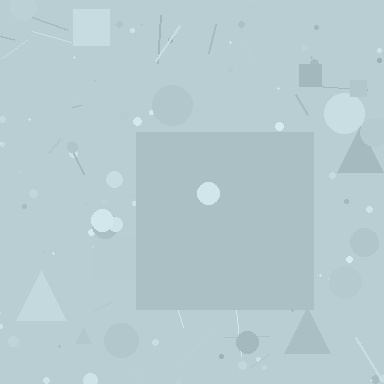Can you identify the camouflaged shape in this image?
The camouflaged shape is a square.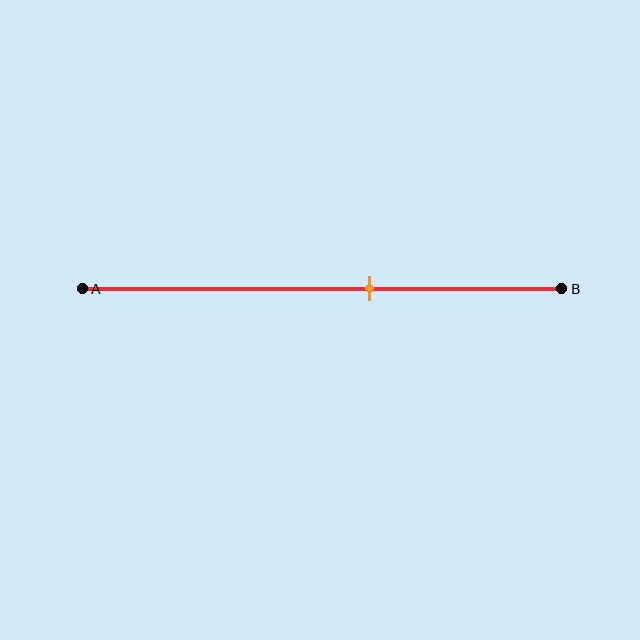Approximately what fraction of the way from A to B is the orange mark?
The orange mark is approximately 60% of the way from A to B.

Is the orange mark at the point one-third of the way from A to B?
No, the mark is at about 60% from A, not at the 33% one-third point.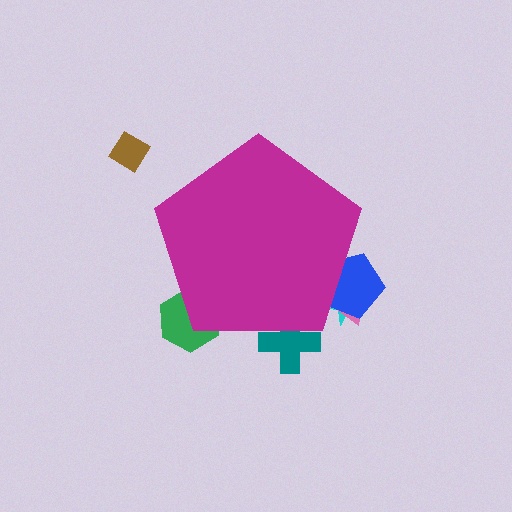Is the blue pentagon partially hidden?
Yes, the blue pentagon is partially hidden behind the magenta pentagon.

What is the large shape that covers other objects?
A magenta pentagon.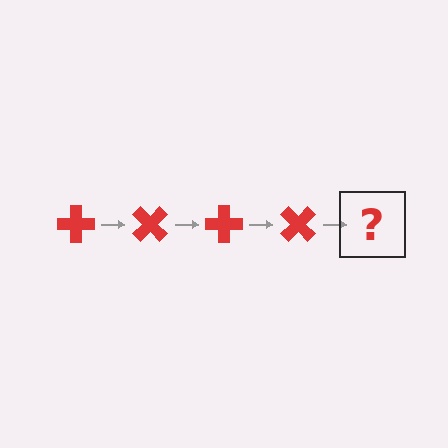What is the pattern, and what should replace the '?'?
The pattern is that the cross rotates 45 degrees each step. The '?' should be a red cross rotated 180 degrees.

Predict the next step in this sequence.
The next step is a red cross rotated 180 degrees.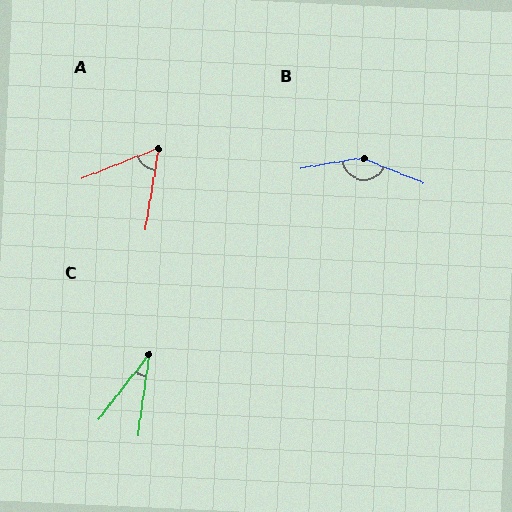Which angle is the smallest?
C, at approximately 30 degrees.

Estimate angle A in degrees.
Approximately 58 degrees.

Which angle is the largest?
B, at approximately 148 degrees.